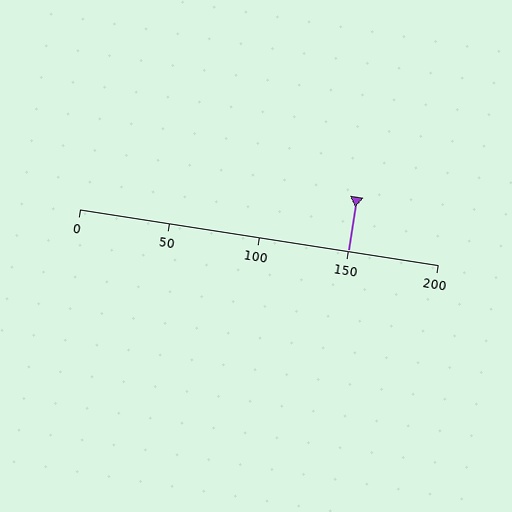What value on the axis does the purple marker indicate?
The marker indicates approximately 150.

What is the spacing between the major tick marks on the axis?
The major ticks are spaced 50 apart.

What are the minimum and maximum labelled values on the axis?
The axis runs from 0 to 200.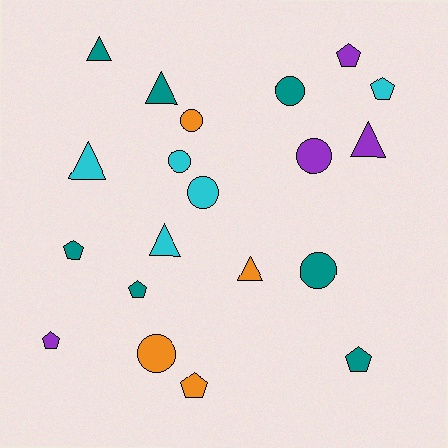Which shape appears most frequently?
Pentagon, with 7 objects.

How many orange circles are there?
There are 2 orange circles.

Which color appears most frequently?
Teal, with 7 objects.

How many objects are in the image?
There are 20 objects.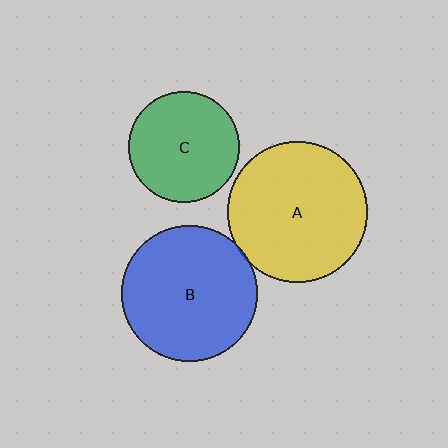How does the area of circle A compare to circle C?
Approximately 1.6 times.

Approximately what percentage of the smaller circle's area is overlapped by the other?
Approximately 5%.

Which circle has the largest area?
Circle A (yellow).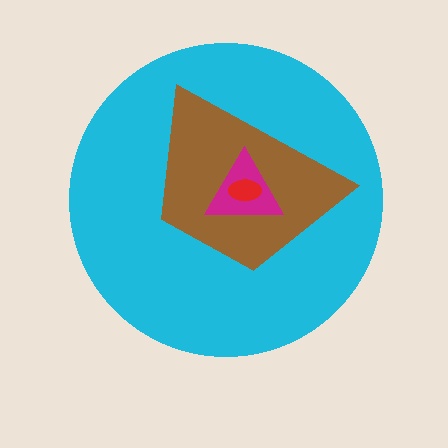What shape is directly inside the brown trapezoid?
The magenta triangle.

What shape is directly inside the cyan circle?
The brown trapezoid.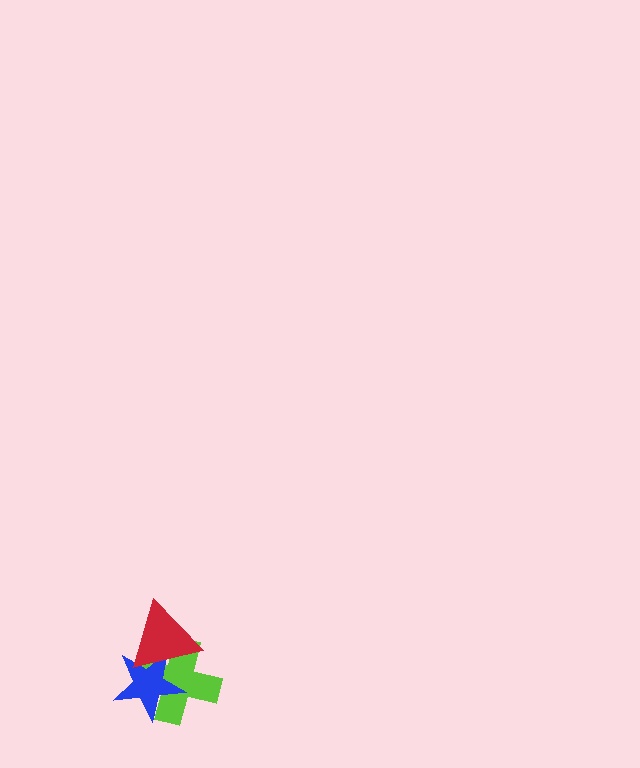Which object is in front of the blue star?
The red triangle is in front of the blue star.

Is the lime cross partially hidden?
Yes, it is partially covered by another shape.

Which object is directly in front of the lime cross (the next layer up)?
The blue star is directly in front of the lime cross.